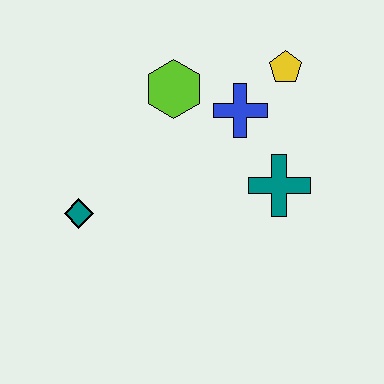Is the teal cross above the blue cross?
No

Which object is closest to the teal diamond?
The lime hexagon is closest to the teal diamond.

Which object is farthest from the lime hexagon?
The teal diamond is farthest from the lime hexagon.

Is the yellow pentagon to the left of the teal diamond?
No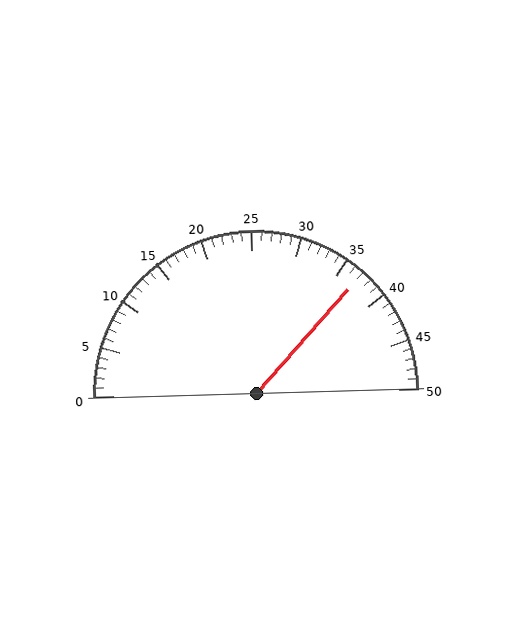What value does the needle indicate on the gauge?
The needle indicates approximately 37.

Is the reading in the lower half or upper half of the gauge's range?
The reading is in the upper half of the range (0 to 50).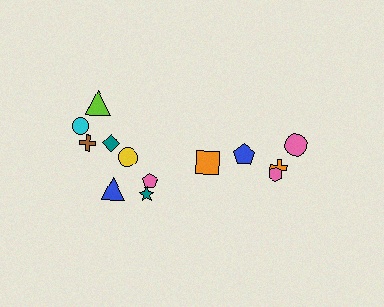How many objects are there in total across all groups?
There are 13 objects.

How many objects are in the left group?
There are 8 objects.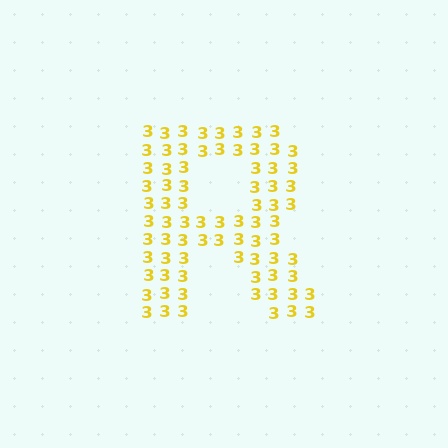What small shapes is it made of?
It is made of small digit 3's.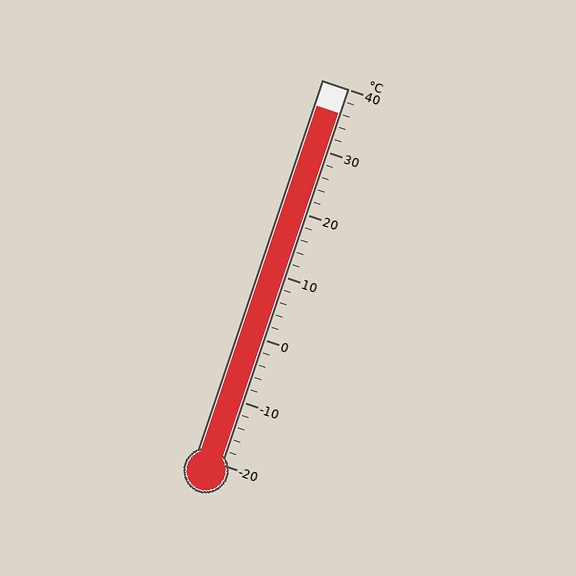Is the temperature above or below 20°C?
The temperature is above 20°C.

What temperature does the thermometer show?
The thermometer shows approximately 36°C.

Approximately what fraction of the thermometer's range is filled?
The thermometer is filled to approximately 95% of its range.